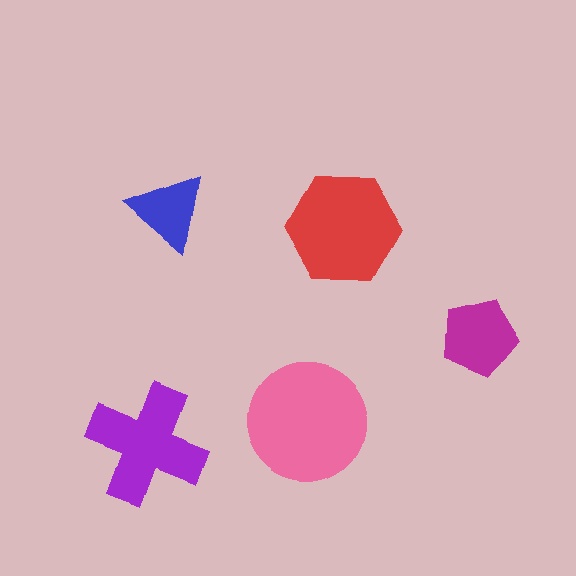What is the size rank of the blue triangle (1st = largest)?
5th.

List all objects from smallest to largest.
The blue triangle, the magenta pentagon, the purple cross, the red hexagon, the pink circle.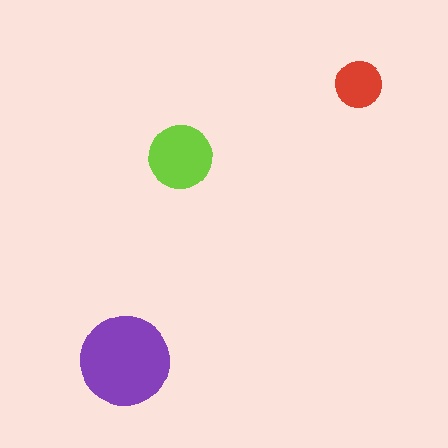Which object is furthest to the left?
The purple circle is leftmost.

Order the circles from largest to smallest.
the purple one, the lime one, the red one.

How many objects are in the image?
There are 3 objects in the image.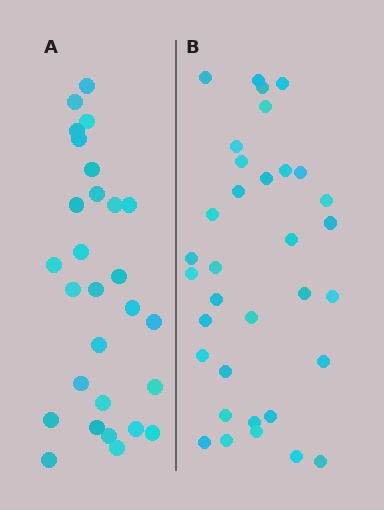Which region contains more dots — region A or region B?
Region B (the right region) has more dots.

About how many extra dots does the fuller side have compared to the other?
Region B has about 6 more dots than region A.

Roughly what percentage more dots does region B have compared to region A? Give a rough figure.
About 20% more.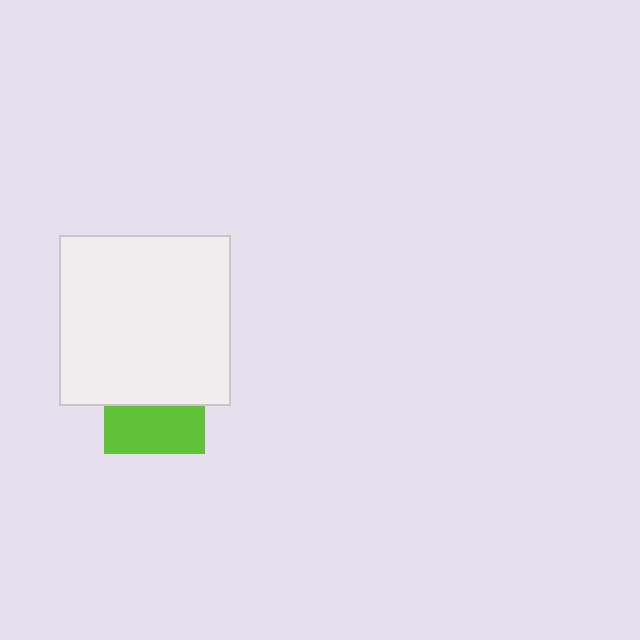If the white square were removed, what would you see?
You would see the complete lime square.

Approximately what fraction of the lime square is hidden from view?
Roughly 53% of the lime square is hidden behind the white square.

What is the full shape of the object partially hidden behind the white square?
The partially hidden object is a lime square.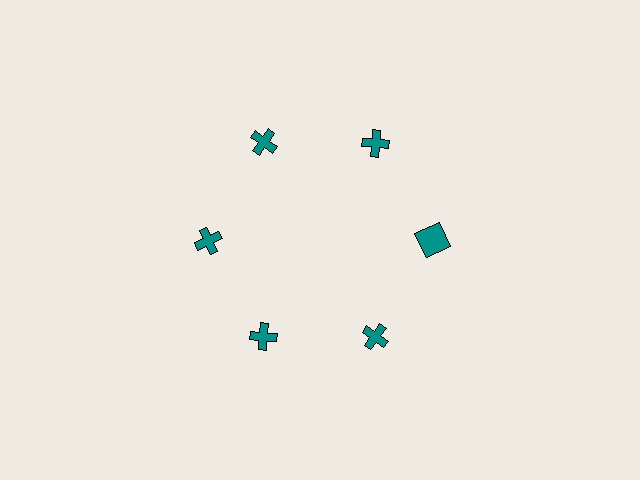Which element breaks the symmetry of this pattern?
The teal square at roughly the 3 o'clock position breaks the symmetry. All other shapes are teal crosses.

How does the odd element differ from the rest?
It has a different shape: square instead of cross.